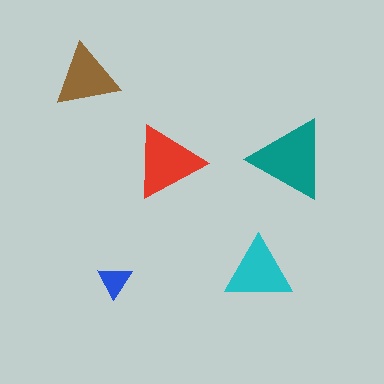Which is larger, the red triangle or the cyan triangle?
The red one.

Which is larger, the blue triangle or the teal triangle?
The teal one.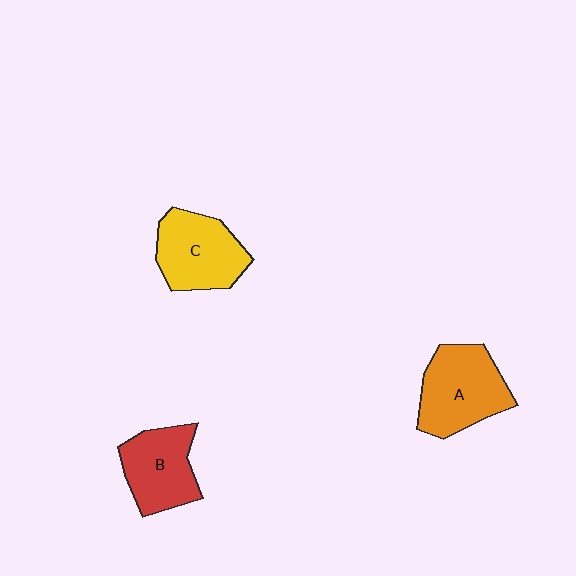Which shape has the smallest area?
Shape B (red).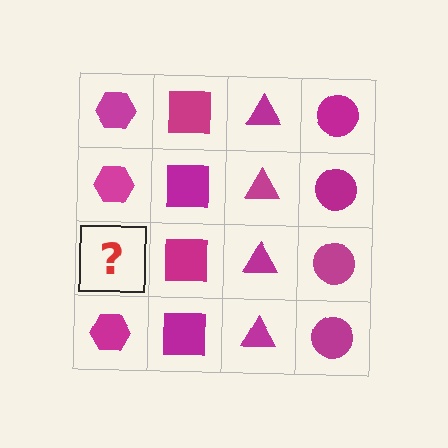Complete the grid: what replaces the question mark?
The question mark should be replaced with a magenta hexagon.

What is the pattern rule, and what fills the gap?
The rule is that each column has a consistent shape. The gap should be filled with a magenta hexagon.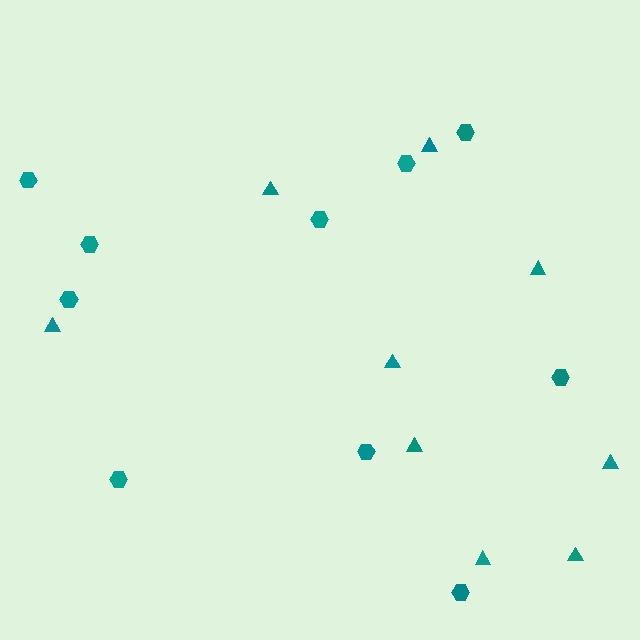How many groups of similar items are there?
There are 2 groups: one group of hexagons (10) and one group of triangles (9).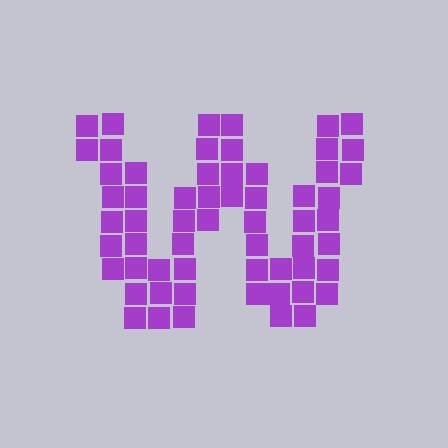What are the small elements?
The small elements are squares.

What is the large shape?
The large shape is the letter W.